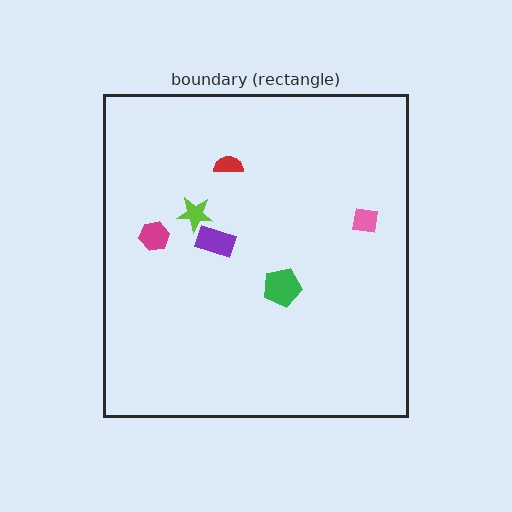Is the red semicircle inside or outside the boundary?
Inside.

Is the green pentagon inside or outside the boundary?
Inside.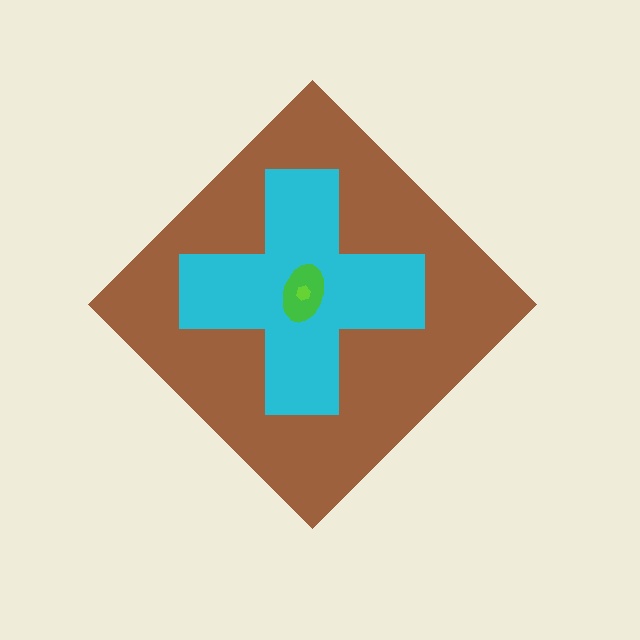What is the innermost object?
The lime hexagon.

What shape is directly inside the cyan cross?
The green ellipse.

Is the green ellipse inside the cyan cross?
Yes.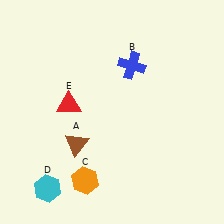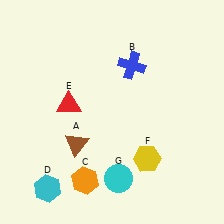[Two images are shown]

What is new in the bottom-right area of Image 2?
A cyan circle (G) was added in the bottom-right area of Image 2.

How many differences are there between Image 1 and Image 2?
There are 2 differences between the two images.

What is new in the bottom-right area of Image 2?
A yellow hexagon (F) was added in the bottom-right area of Image 2.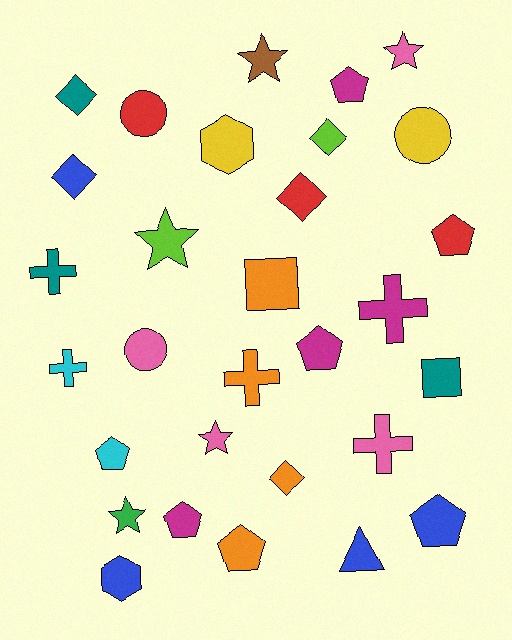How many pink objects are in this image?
There are 4 pink objects.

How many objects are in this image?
There are 30 objects.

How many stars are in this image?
There are 5 stars.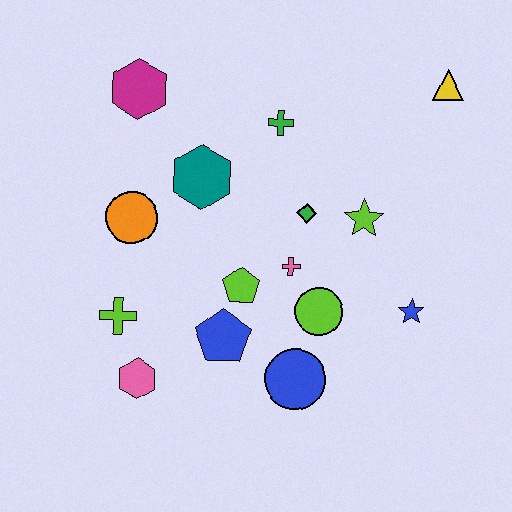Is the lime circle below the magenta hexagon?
Yes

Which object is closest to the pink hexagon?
The lime cross is closest to the pink hexagon.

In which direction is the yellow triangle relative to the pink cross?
The yellow triangle is above the pink cross.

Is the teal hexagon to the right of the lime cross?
Yes